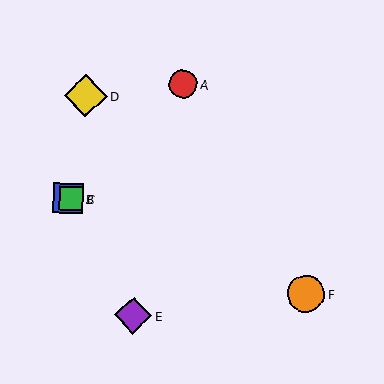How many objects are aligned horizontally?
2 objects (B, C) are aligned horizontally.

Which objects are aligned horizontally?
Objects B, C are aligned horizontally.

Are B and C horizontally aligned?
Yes, both are at y≈199.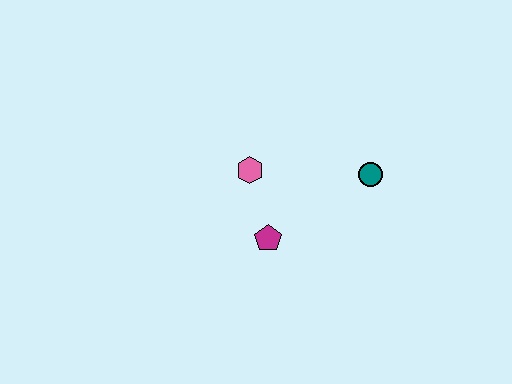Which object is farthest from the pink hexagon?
The teal circle is farthest from the pink hexagon.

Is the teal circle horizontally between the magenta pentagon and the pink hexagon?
No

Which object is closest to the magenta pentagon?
The pink hexagon is closest to the magenta pentagon.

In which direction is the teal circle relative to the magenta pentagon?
The teal circle is to the right of the magenta pentagon.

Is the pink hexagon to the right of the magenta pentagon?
No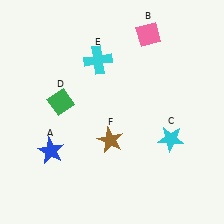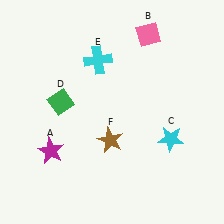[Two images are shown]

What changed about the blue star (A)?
In Image 1, A is blue. In Image 2, it changed to magenta.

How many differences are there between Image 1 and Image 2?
There is 1 difference between the two images.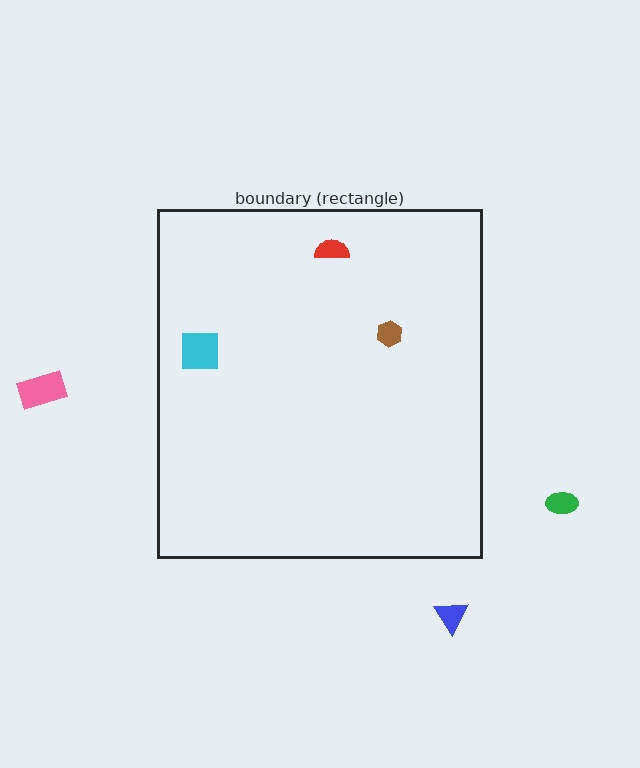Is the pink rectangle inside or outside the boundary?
Outside.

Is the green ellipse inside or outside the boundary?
Outside.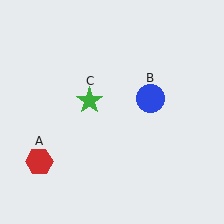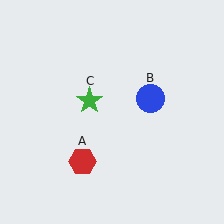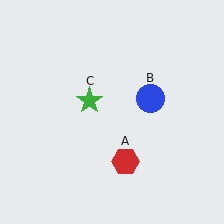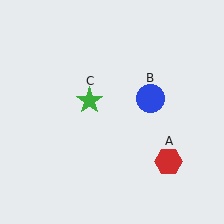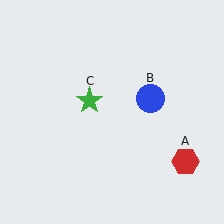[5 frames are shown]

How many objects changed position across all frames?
1 object changed position: red hexagon (object A).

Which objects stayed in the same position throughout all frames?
Blue circle (object B) and green star (object C) remained stationary.